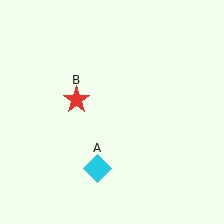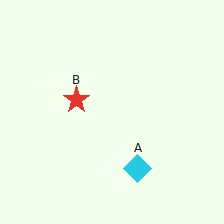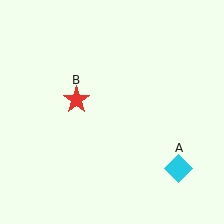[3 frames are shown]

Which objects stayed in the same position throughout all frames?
Red star (object B) remained stationary.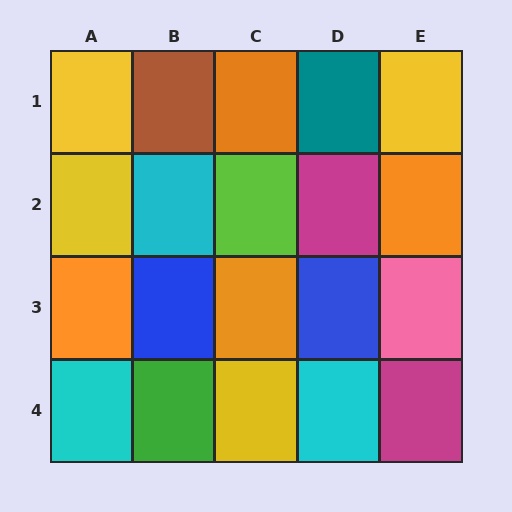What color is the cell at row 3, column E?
Pink.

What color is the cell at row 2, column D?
Magenta.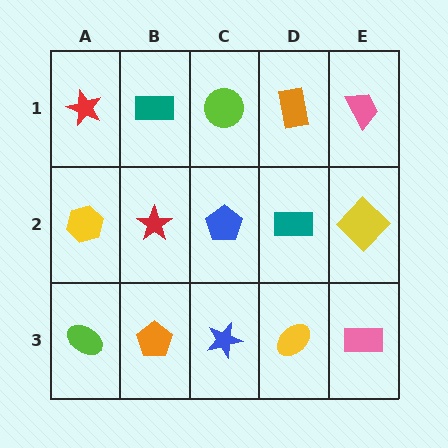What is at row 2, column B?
A red star.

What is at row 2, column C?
A blue pentagon.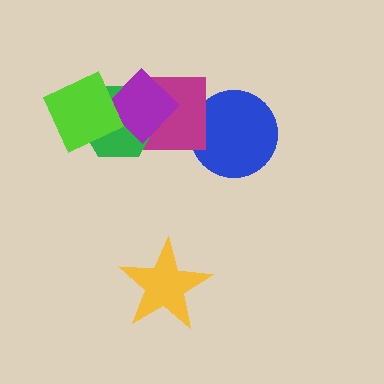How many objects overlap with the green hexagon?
3 objects overlap with the green hexagon.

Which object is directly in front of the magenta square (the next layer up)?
The green hexagon is directly in front of the magenta square.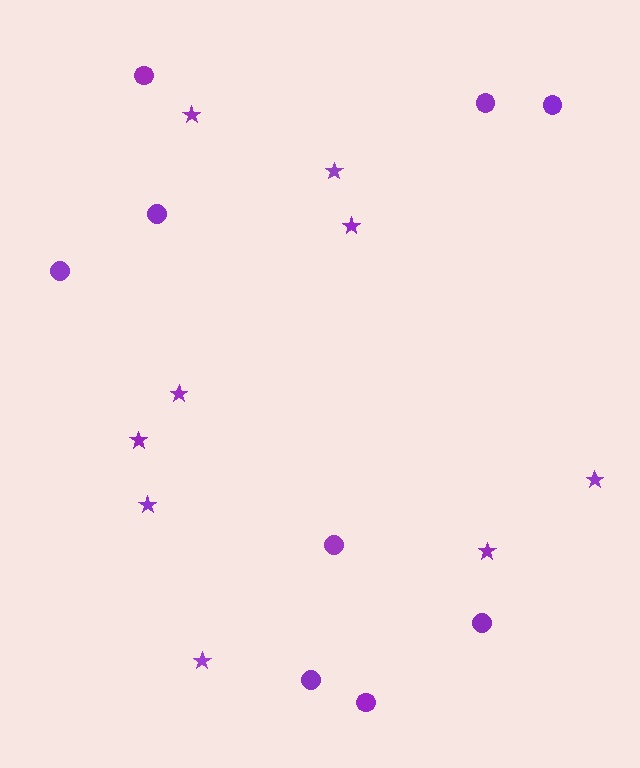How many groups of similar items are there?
There are 2 groups: one group of circles (9) and one group of stars (9).